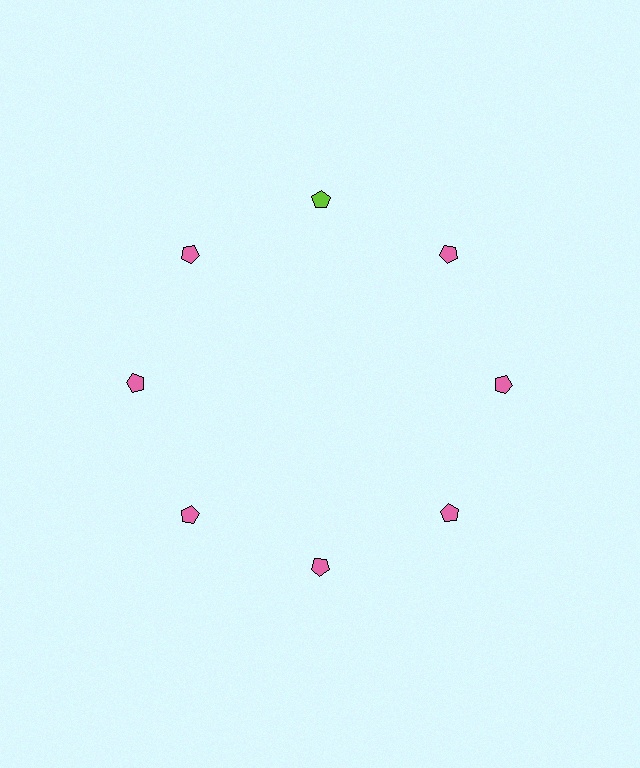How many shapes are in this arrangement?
There are 8 shapes arranged in a ring pattern.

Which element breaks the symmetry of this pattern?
The lime pentagon at roughly the 12 o'clock position breaks the symmetry. All other shapes are pink pentagons.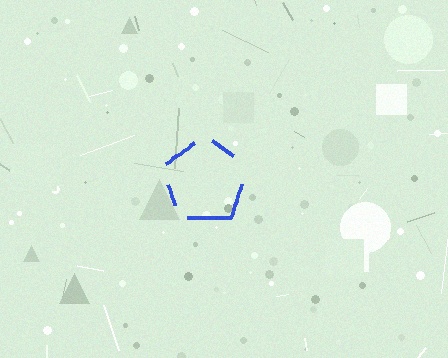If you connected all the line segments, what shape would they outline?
They would outline a pentagon.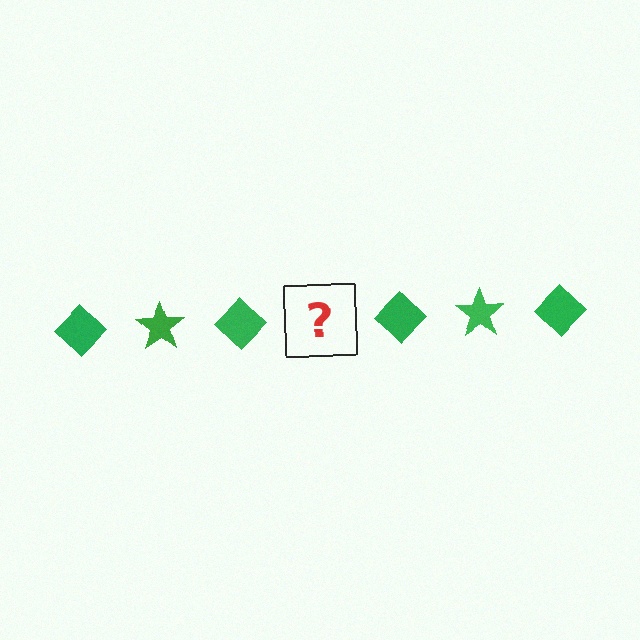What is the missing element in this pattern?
The missing element is a green star.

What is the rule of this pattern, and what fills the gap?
The rule is that the pattern cycles through diamond, star shapes in green. The gap should be filled with a green star.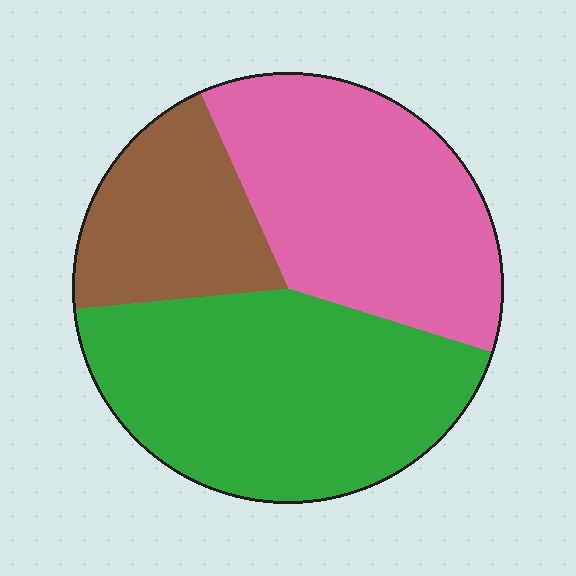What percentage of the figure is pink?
Pink takes up about three eighths (3/8) of the figure.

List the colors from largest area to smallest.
From largest to smallest: green, pink, brown.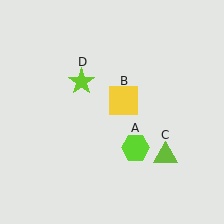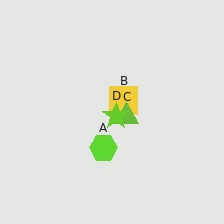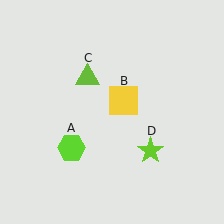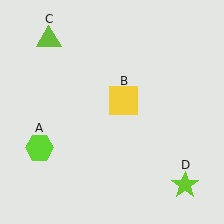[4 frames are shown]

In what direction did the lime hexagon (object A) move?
The lime hexagon (object A) moved left.